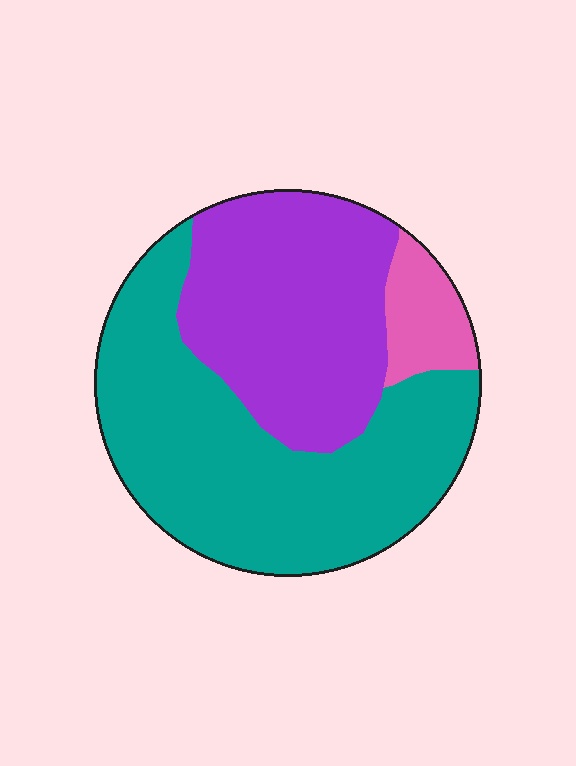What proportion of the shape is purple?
Purple takes up between a quarter and a half of the shape.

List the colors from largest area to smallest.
From largest to smallest: teal, purple, pink.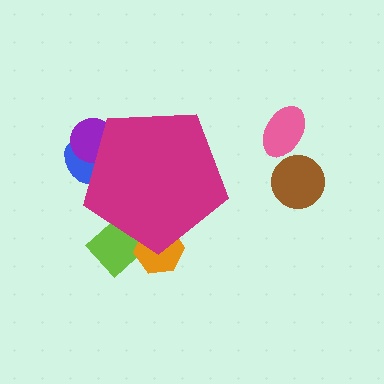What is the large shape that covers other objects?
A magenta pentagon.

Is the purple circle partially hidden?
Yes, the purple circle is partially hidden behind the magenta pentagon.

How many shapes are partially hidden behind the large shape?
4 shapes are partially hidden.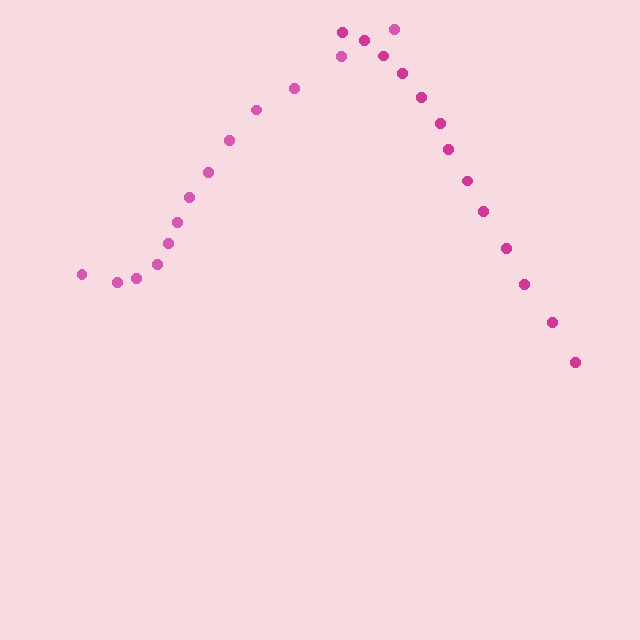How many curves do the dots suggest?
There are 2 distinct paths.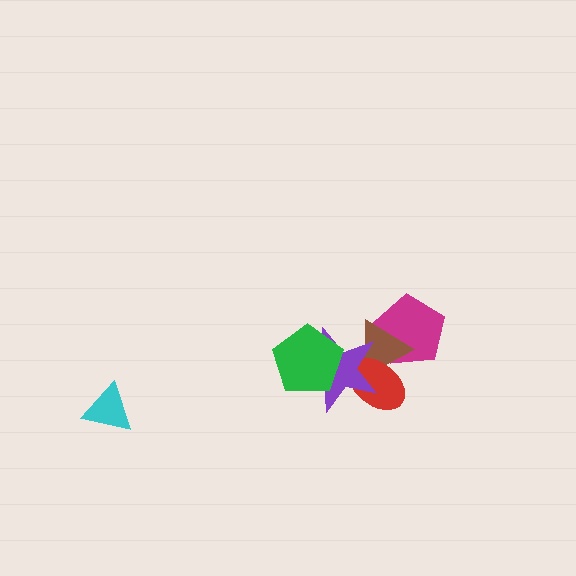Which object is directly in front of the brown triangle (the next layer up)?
The red ellipse is directly in front of the brown triangle.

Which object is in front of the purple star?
The green pentagon is in front of the purple star.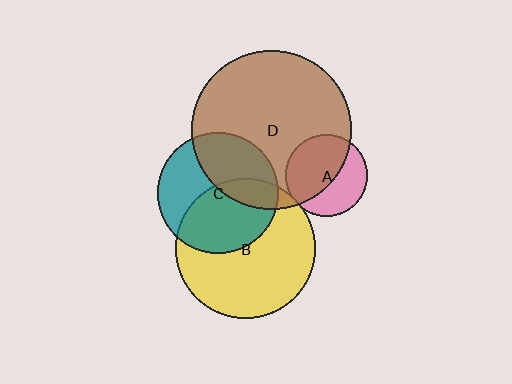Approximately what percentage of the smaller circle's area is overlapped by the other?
Approximately 10%.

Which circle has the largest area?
Circle D (brown).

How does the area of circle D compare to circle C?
Approximately 1.7 times.